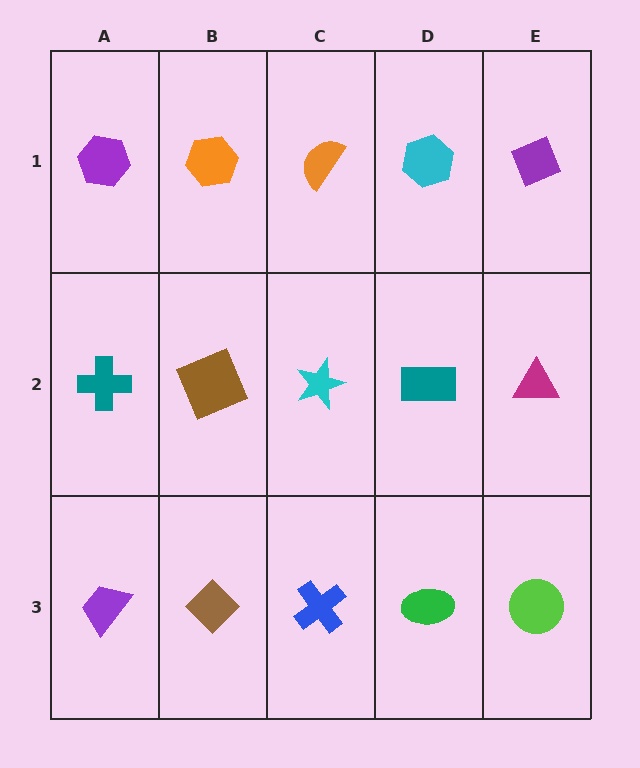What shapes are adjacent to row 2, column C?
An orange semicircle (row 1, column C), a blue cross (row 3, column C), a brown square (row 2, column B), a teal rectangle (row 2, column D).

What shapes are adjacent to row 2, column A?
A purple hexagon (row 1, column A), a purple trapezoid (row 3, column A), a brown square (row 2, column B).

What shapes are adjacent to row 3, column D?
A teal rectangle (row 2, column D), a blue cross (row 3, column C), a lime circle (row 3, column E).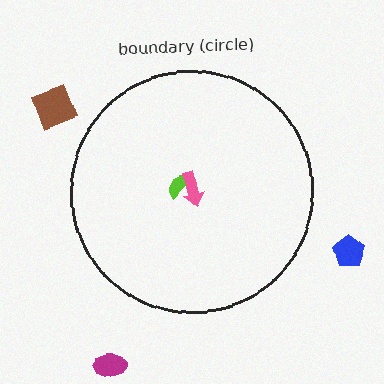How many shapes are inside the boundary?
2 inside, 3 outside.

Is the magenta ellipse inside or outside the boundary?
Outside.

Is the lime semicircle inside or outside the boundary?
Inside.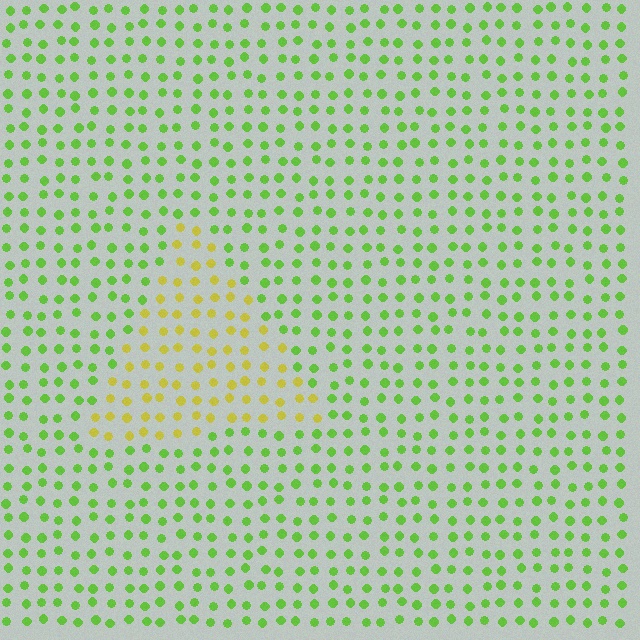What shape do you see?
I see a triangle.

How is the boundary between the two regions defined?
The boundary is defined purely by a slight shift in hue (about 44 degrees). Spacing, size, and orientation are identical on both sides.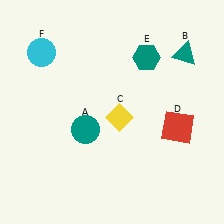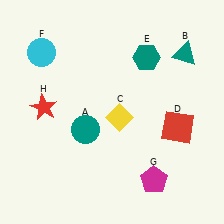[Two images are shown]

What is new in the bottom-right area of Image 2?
A magenta pentagon (G) was added in the bottom-right area of Image 2.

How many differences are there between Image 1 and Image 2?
There are 2 differences between the two images.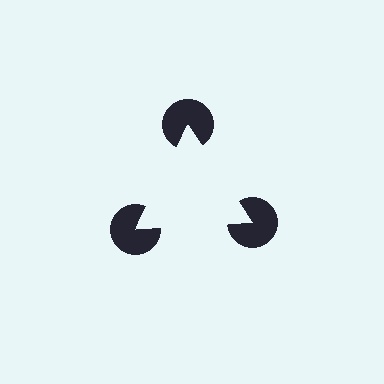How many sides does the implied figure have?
3 sides.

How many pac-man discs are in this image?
There are 3 — one at each vertex of the illusory triangle.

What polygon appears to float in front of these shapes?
An illusory triangle — its edges are inferred from the aligned wedge cuts in the pac-man discs, not physically drawn.